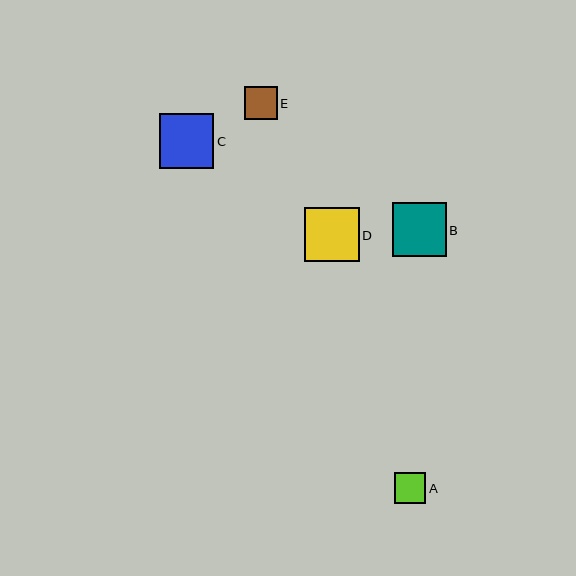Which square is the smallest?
Square A is the smallest with a size of approximately 31 pixels.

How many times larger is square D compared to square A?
Square D is approximately 1.8 times the size of square A.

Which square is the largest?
Square D is the largest with a size of approximately 55 pixels.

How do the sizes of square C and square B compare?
Square C and square B are approximately the same size.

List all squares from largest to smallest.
From largest to smallest: D, C, B, E, A.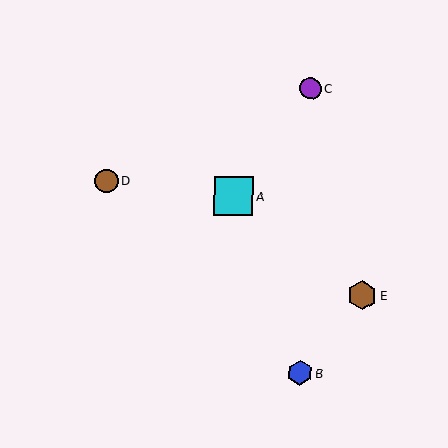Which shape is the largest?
The cyan square (labeled A) is the largest.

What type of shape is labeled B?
Shape B is a blue hexagon.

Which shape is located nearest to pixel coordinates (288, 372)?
The blue hexagon (labeled B) at (300, 373) is nearest to that location.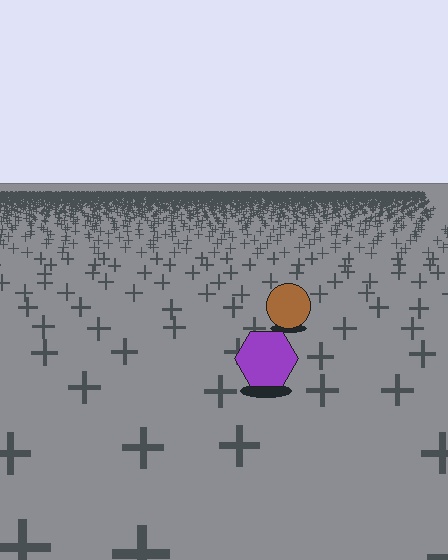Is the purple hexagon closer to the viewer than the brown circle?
Yes. The purple hexagon is closer — you can tell from the texture gradient: the ground texture is coarser near it.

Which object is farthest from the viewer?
The brown circle is farthest from the viewer. It appears smaller and the ground texture around it is denser.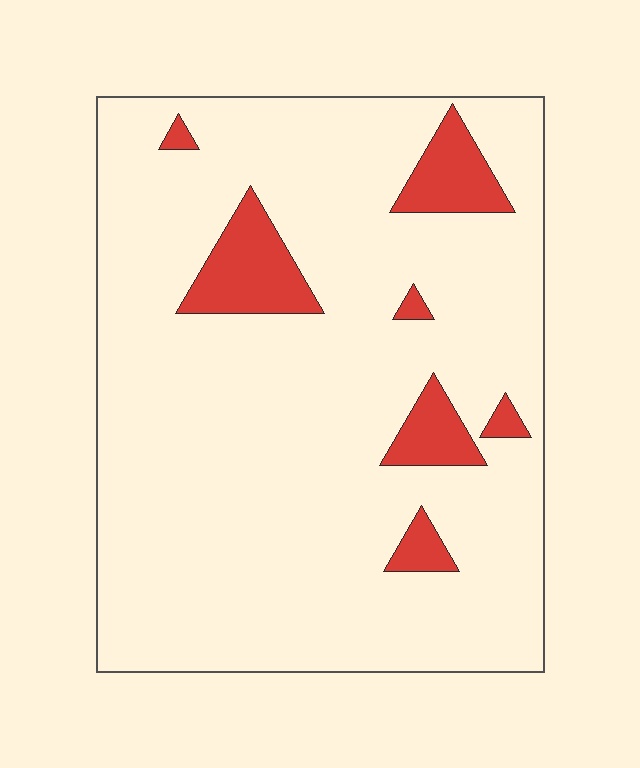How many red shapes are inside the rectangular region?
7.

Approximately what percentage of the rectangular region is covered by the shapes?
Approximately 10%.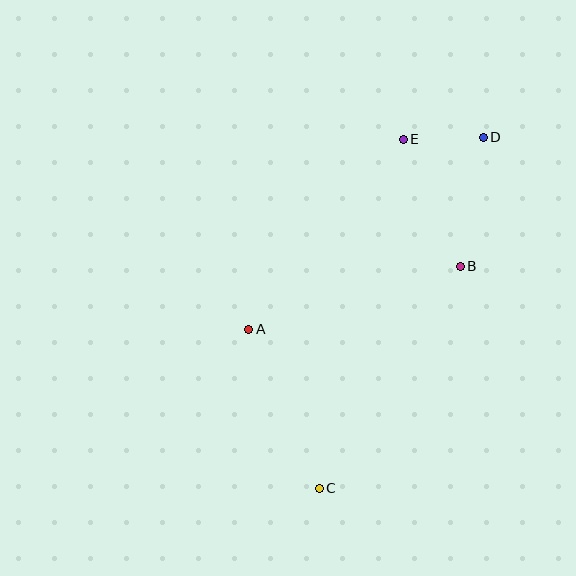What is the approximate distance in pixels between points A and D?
The distance between A and D is approximately 303 pixels.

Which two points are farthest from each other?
Points C and D are farthest from each other.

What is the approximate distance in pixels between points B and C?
The distance between B and C is approximately 263 pixels.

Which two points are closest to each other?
Points D and E are closest to each other.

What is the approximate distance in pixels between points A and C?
The distance between A and C is approximately 174 pixels.